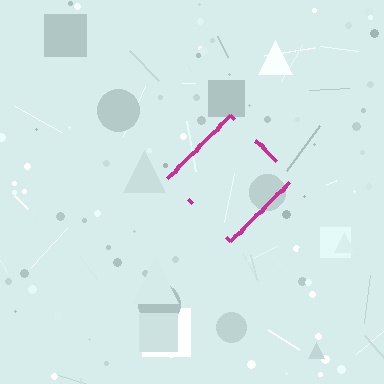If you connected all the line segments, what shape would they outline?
They would outline a diamond.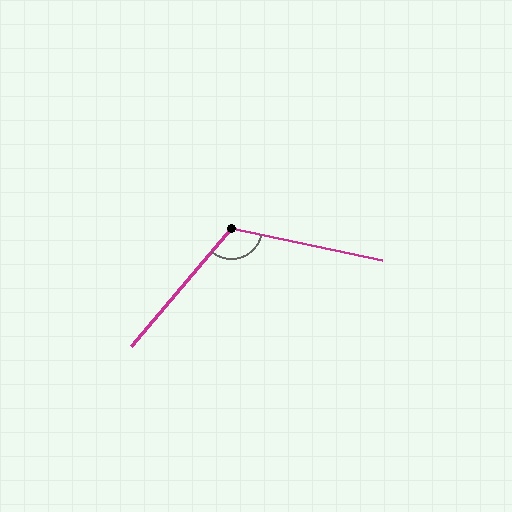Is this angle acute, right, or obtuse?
It is obtuse.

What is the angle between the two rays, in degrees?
Approximately 118 degrees.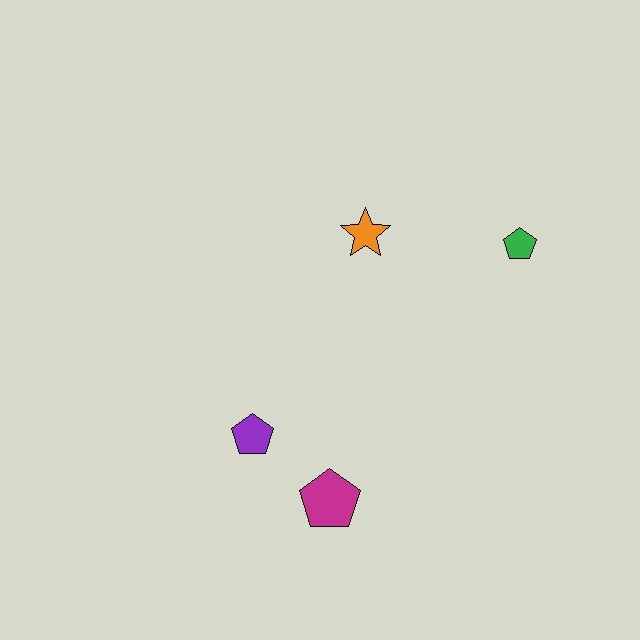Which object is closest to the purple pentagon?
The magenta pentagon is closest to the purple pentagon.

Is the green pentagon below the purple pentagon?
No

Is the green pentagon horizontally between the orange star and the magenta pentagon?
No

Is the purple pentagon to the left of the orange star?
Yes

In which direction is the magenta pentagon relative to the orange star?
The magenta pentagon is below the orange star.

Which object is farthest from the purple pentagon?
The green pentagon is farthest from the purple pentagon.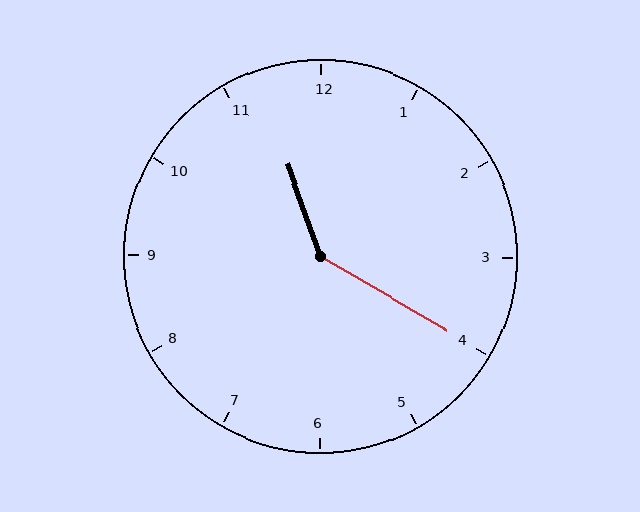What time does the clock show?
11:20.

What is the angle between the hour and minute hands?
Approximately 140 degrees.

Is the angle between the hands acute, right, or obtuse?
It is obtuse.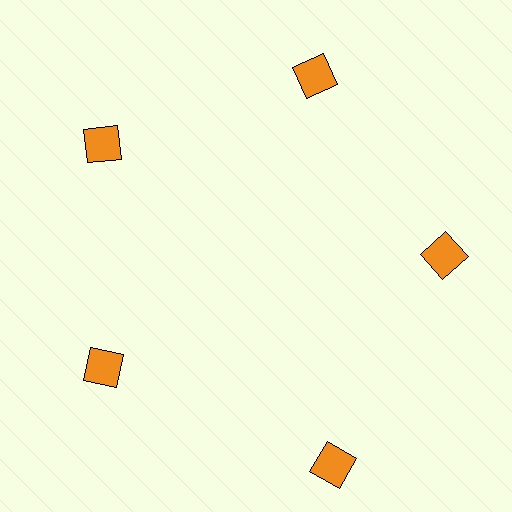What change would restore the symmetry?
The symmetry would be restored by moving it inward, back onto the ring so that all 5 squares sit at equal angles and equal distance from the center.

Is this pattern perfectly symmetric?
No. The 5 orange squares are arranged in a ring, but one element near the 5 o'clock position is pushed outward from the center, breaking the 5-fold rotational symmetry.